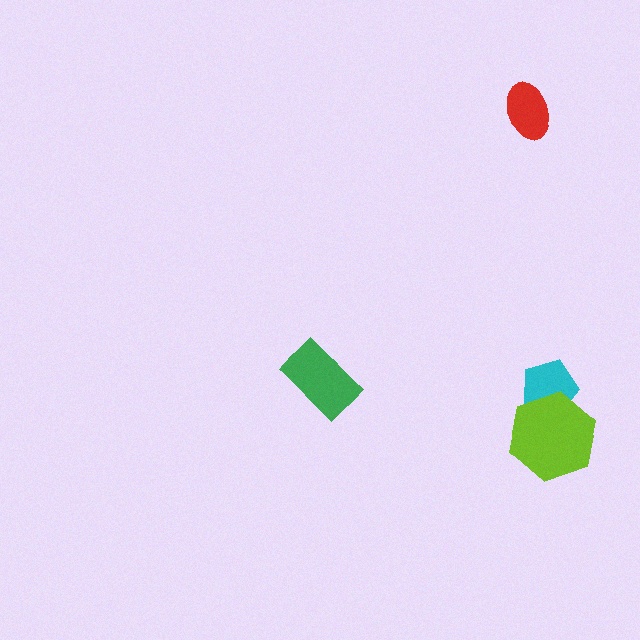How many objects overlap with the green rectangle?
0 objects overlap with the green rectangle.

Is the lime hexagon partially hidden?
No, no other shape covers it.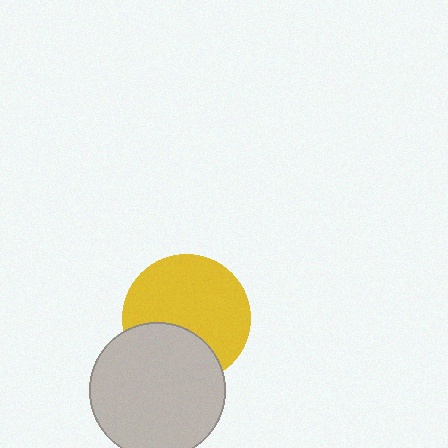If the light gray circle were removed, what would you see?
You would see the complete yellow circle.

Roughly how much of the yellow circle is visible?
Most of it is visible (roughly 68%).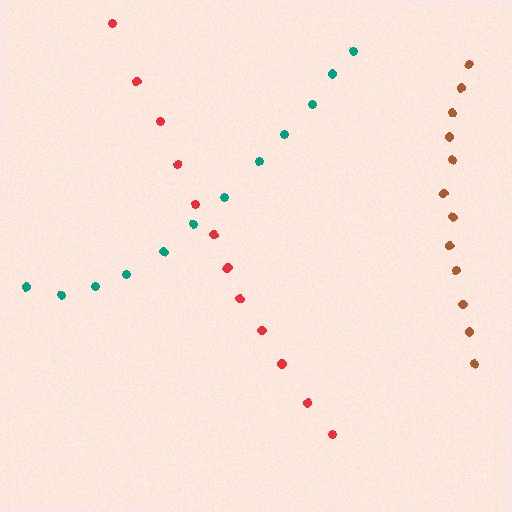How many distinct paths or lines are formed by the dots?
There are 3 distinct paths.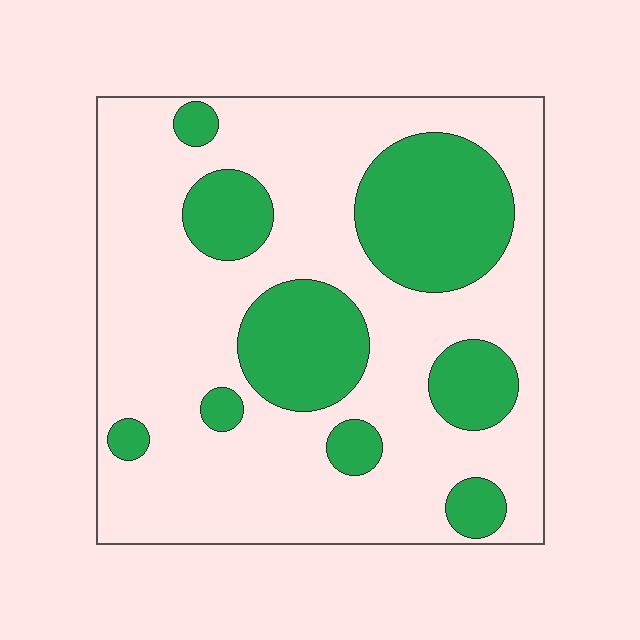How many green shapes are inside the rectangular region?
9.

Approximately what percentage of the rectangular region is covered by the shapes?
Approximately 30%.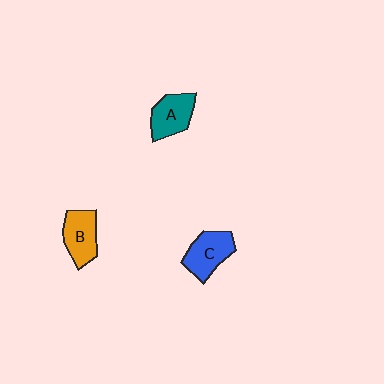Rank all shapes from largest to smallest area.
From largest to smallest: C (blue), B (orange), A (teal).